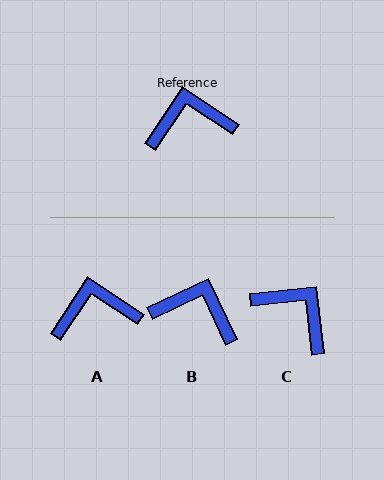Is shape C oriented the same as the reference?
No, it is off by about 50 degrees.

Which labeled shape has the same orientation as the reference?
A.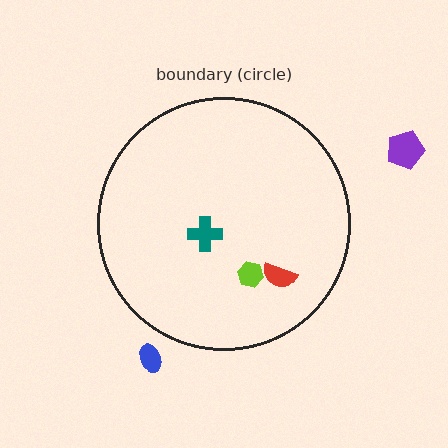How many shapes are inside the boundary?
3 inside, 2 outside.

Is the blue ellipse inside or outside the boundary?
Outside.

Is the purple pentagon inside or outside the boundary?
Outside.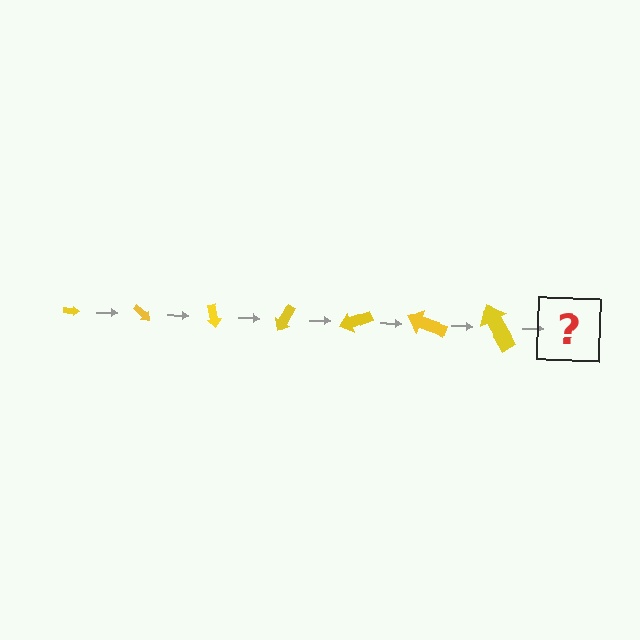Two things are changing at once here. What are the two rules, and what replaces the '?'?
The two rules are that the arrow grows larger each step and it rotates 40 degrees each step. The '?' should be an arrow, larger than the previous one and rotated 280 degrees from the start.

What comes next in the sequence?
The next element should be an arrow, larger than the previous one and rotated 280 degrees from the start.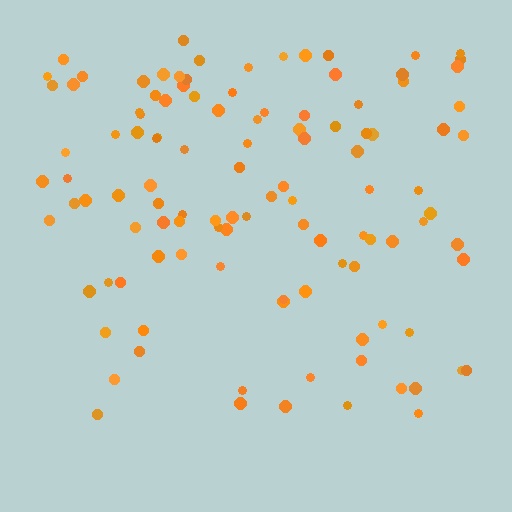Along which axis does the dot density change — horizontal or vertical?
Vertical.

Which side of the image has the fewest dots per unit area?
The bottom.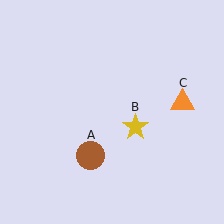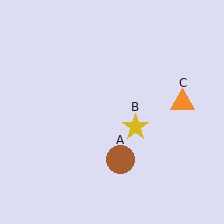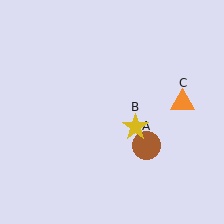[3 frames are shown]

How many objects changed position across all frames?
1 object changed position: brown circle (object A).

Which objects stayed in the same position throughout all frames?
Yellow star (object B) and orange triangle (object C) remained stationary.